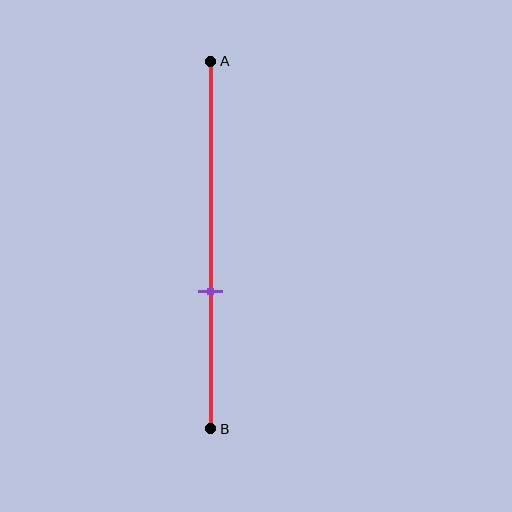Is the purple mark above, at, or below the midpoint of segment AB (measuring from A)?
The purple mark is below the midpoint of segment AB.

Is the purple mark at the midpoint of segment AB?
No, the mark is at about 65% from A, not at the 50% midpoint.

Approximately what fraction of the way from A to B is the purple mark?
The purple mark is approximately 65% of the way from A to B.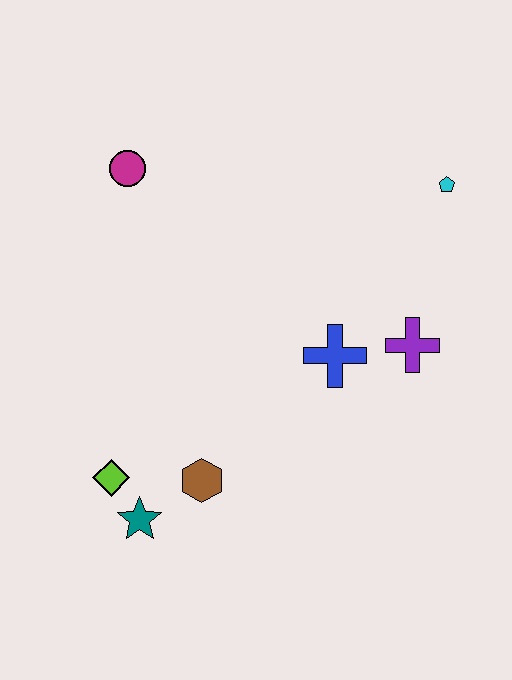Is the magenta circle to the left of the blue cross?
Yes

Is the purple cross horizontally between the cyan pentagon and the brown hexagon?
Yes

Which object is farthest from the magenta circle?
The teal star is farthest from the magenta circle.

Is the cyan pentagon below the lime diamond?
No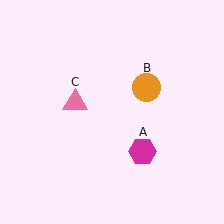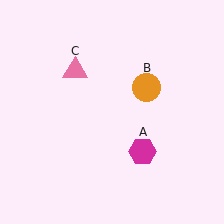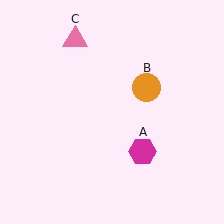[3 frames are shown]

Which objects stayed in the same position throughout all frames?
Magenta hexagon (object A) and orange circle (object B) remained stationary.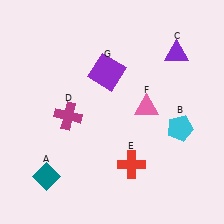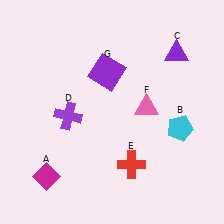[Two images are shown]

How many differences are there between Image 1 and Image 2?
There are 2 differences between the two images.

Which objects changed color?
A changed from teal to magenta. D changed from magenta to purple.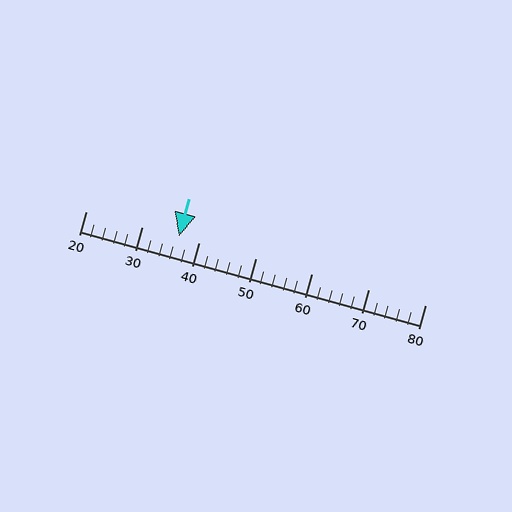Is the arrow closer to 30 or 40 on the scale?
The arrow is closer to 40.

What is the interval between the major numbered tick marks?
The major tick marks are spaced 10 units apart.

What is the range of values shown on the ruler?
The ruler shows values from 20 to 80.